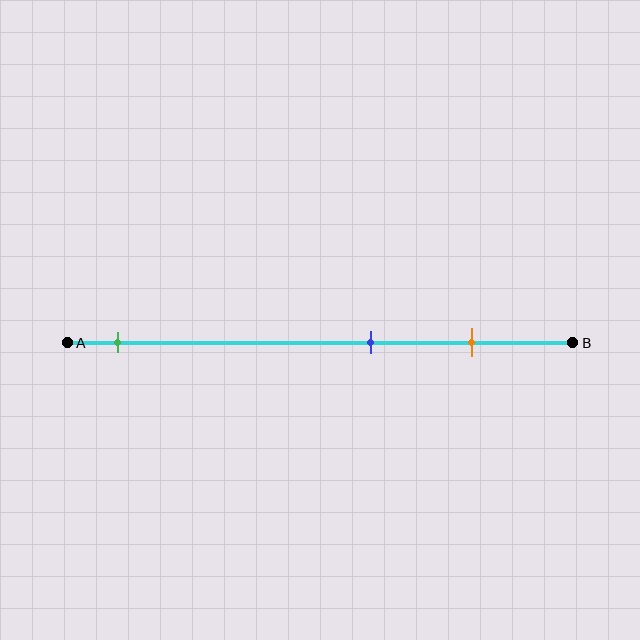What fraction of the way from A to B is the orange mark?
The orange mark is approximately 80% (0.8) of the way from A to B.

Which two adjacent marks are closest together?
The blue and orange marks are the closest adjacent pair.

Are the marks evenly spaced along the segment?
No, the marks are not evenly spaced.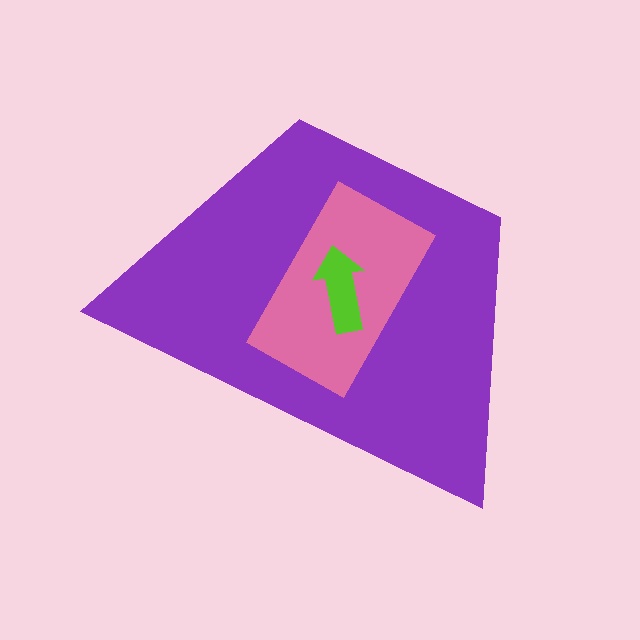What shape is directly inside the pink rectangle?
The lime arrow.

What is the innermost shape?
The lime arrow.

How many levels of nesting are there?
3.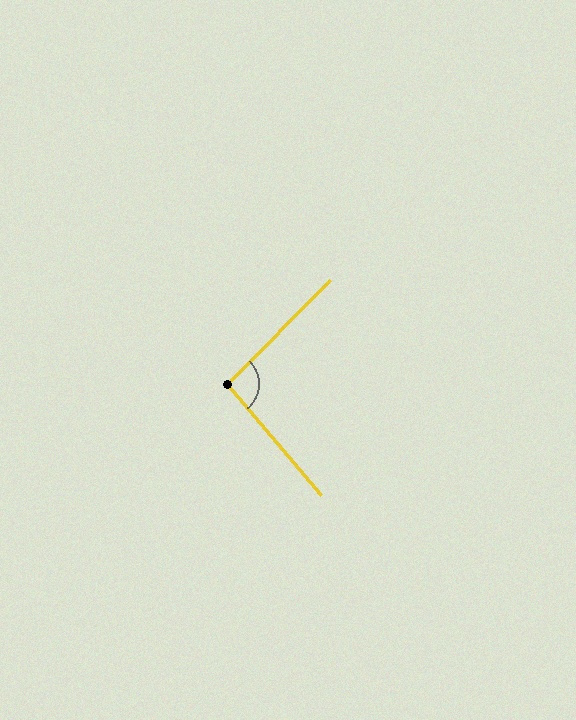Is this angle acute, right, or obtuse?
It is approximately a right angle.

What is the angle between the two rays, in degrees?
Approximately 95 degrees.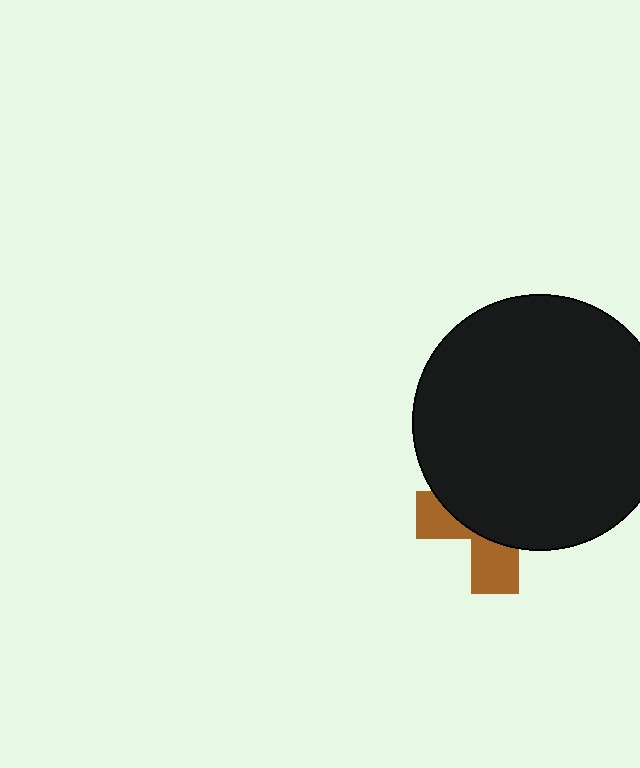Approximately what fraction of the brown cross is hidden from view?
Roughly 67% of the brown cross is hidden behind the black circle.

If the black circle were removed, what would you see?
You would see the complete brown cross.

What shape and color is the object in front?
The object in front is a black circle.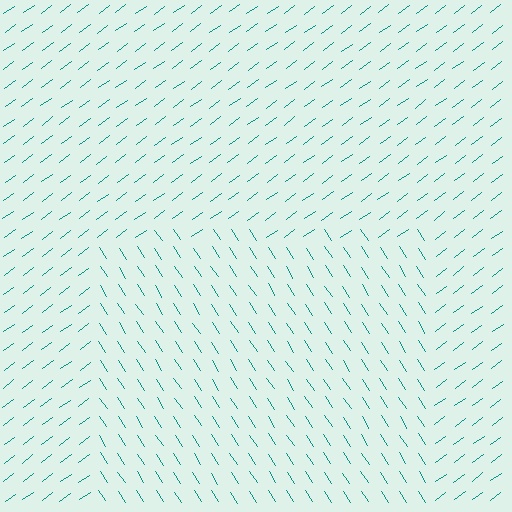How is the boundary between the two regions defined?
The boundary is defined purely by a change in line orientation (approximately 86 degrees difference). All lines are the same color and thickness.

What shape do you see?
I see a rectangle.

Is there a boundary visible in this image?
Yes, there is a texture boundary formed by a change in line orientation.